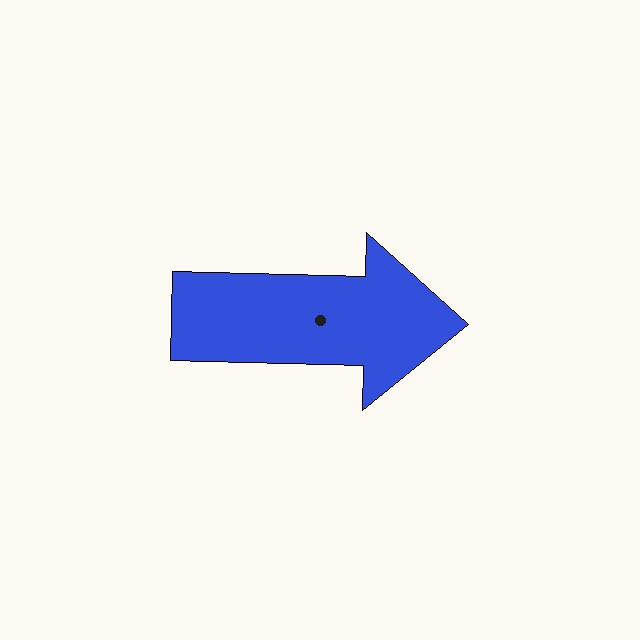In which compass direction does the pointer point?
East.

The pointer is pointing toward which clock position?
Roughly 3 o'clock.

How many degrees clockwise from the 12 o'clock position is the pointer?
Approximately 92 degrees.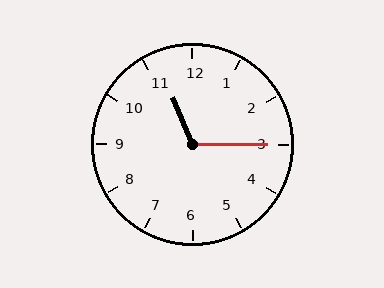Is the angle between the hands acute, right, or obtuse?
It is obtuse.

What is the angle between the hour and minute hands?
Approximately 112 degrees.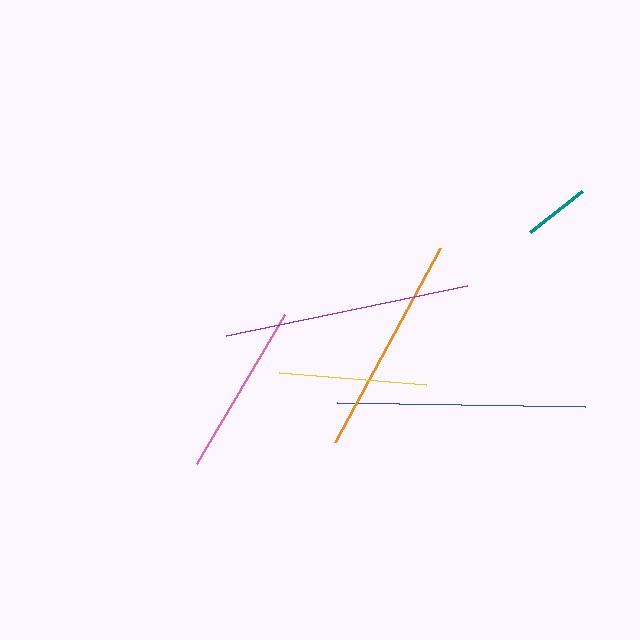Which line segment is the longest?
The blue line is the longest at approximately 247 pixels.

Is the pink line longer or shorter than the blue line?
The blue line is longer than the pink line.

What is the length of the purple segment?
The purple segment is approximately 245 pixels long.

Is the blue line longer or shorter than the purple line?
The blue line is longer than the purple line.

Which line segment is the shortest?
The teal line is the shortest at approximately 67 pixels.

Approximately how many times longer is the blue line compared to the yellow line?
The blue line is approximately 1.7 times the length of the yellow line.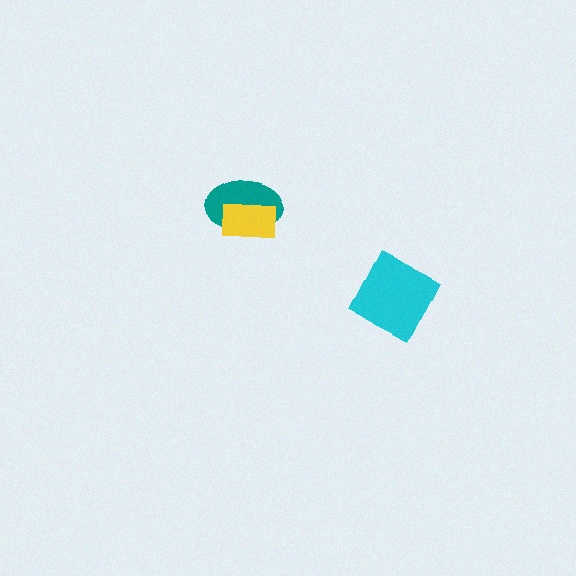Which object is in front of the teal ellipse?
The yellow rectangle is in front of the teal ellipse.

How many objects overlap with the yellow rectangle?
1 object overlaps with the yellow rectangle.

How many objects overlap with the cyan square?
0 objects overlap with the cyan square.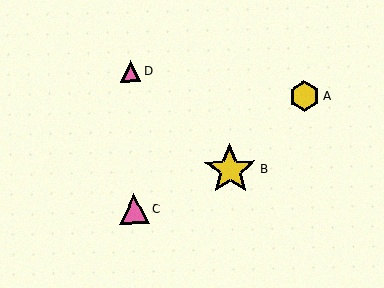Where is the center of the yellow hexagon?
The center of the yellow hexagon is at (304, 96).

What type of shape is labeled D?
Shape D is a pink triangle.